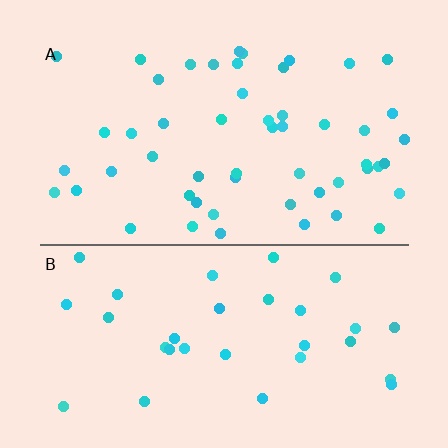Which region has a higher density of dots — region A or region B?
A (the top).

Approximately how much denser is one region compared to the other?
Approximately 1.6× — region A over region B.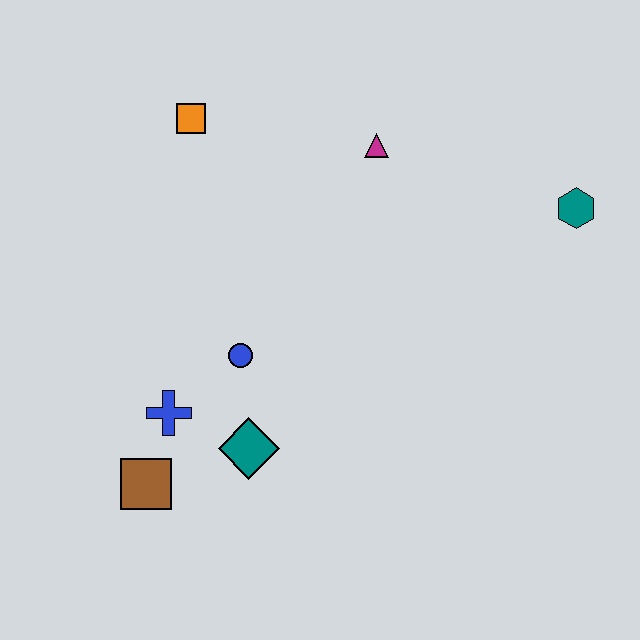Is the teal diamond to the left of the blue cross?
No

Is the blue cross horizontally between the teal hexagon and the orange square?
No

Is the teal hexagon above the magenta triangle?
No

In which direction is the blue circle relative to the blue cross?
The blue circle is to the right of the blue cross.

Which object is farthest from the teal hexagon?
The brown square is farthest from the teal hexagon.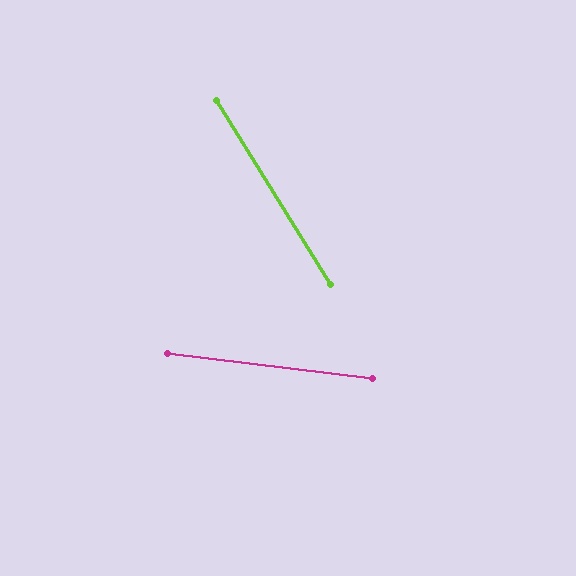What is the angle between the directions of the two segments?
Approximately 51 degrees.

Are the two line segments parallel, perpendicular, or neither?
Neither parallel nor perpendicular — they differ by about 51°.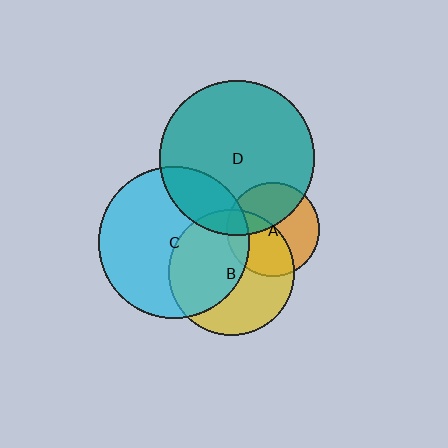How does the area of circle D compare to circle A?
Approximately 2.7 times.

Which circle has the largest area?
Circle D (teal).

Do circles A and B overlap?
Yes.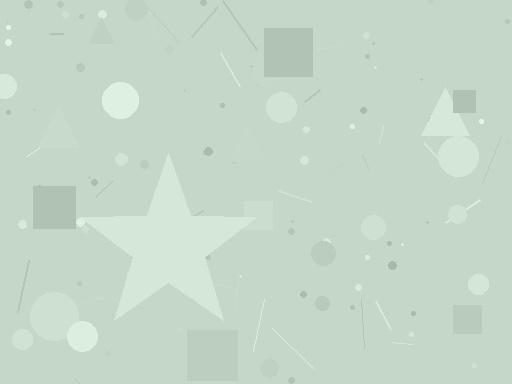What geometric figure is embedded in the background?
A star is embedded in the background.